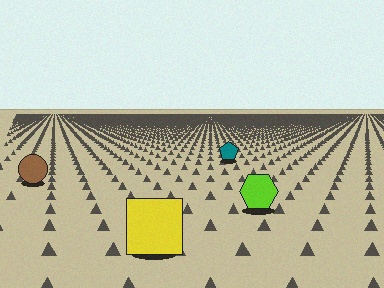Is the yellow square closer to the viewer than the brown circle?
Yes. The yellow square is closer — you can tell from the texture gradient: the ground texture is coarser near it.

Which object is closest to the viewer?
The yellow square is closest. The texture marks near it are larger and more spread out.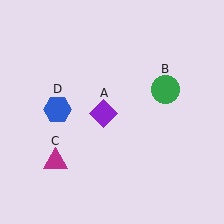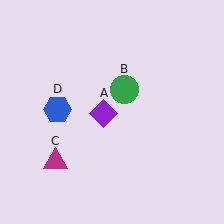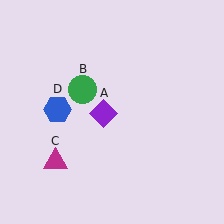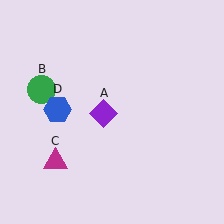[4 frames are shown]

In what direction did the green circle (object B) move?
The green circle (object B) moved left.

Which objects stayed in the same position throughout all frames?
Purple diamond (object A) and magenta triangle (object C) and blue hexagon (object D) remained stationary.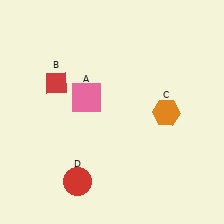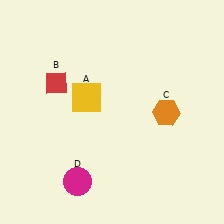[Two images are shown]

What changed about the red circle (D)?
In Image 1, D is red. In Image 2, it changed to magenta.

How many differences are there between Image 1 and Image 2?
There are 2 differences between the two images.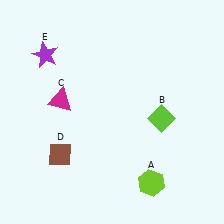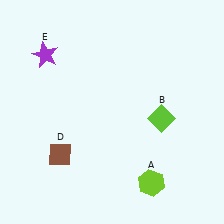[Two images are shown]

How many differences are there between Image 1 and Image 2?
There is 1 difference between the two images.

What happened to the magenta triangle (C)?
The magenta triangle (C) was removed in Image 2. It was in the top-left area of Image 1.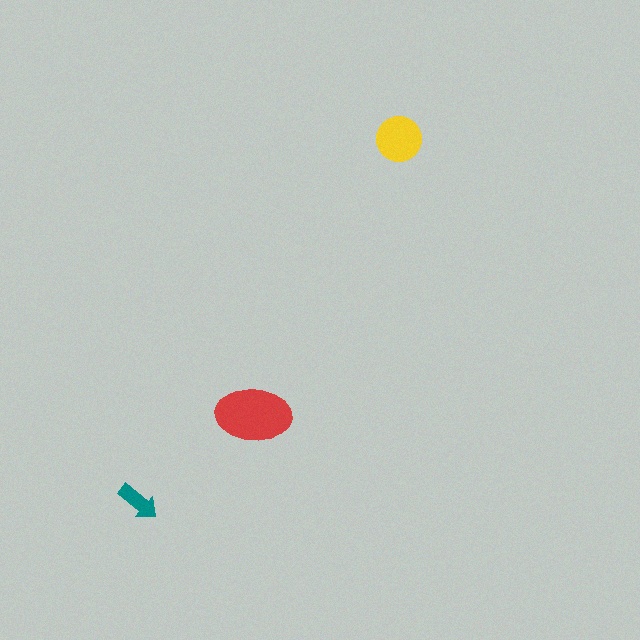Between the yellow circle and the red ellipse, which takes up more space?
The red ellipse.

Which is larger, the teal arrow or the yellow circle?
The yellow circle.